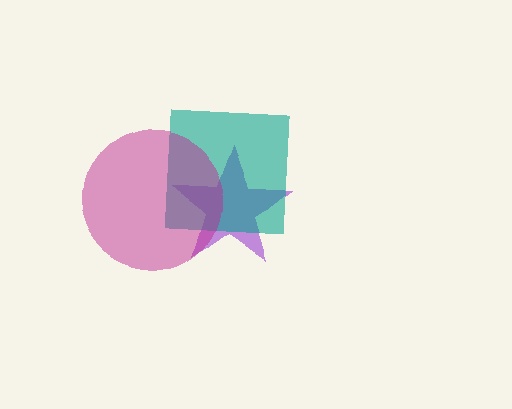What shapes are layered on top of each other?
The layered shapes are: a purple star, a teal square, a magenta circle.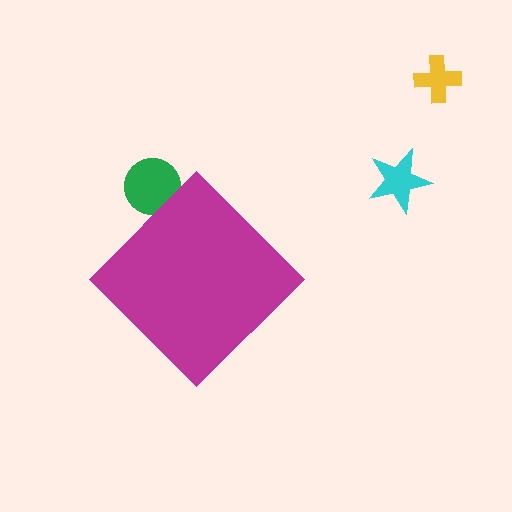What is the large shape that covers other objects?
A magenta diamond.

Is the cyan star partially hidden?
No, the cyan star is fully visible.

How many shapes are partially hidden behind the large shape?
1 shape is partially hidden.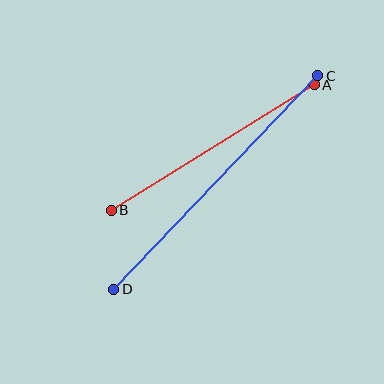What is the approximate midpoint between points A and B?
The midpoint is at approximately (213, 147) pixels.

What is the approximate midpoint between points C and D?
The midpoint is at approximately (216, 183) pixels.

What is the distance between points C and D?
The distance is approximately 295 pixels.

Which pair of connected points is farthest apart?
Points C and D are farthest apart.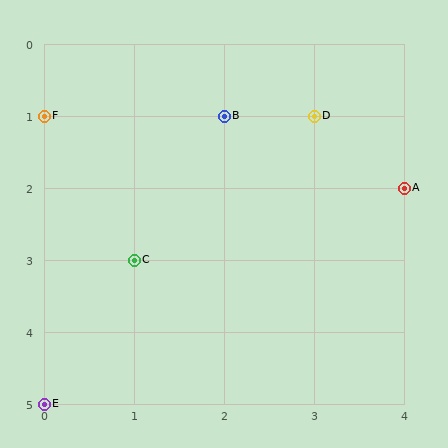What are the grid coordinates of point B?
Point B is at grid coordinates (2, 1).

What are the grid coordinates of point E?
Point E is at grid coordinates (0, 5).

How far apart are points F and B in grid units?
Points F and B are 2 columns apart.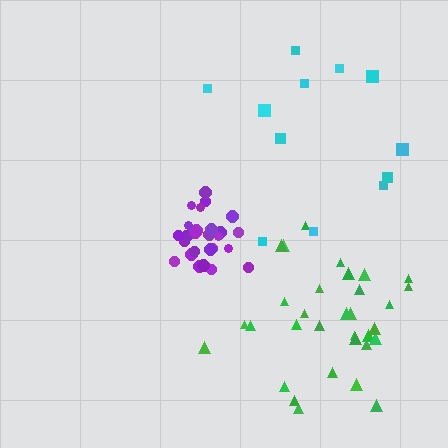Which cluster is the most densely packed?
Purple.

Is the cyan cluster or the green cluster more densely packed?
Green.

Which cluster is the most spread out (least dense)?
Cyan.